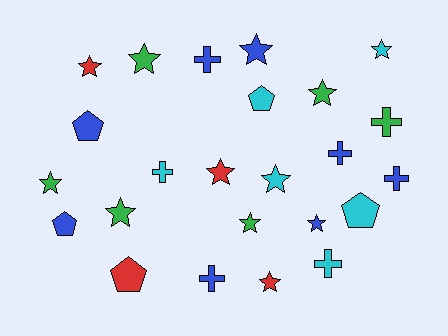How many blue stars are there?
There are 2 blue stars.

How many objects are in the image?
There are 24 objects.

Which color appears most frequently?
Blue, with 8 objects.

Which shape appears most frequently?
Star, with 12 objects.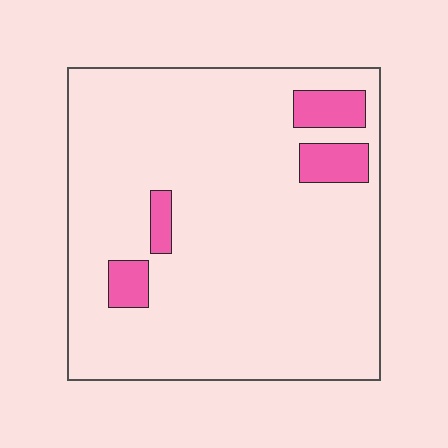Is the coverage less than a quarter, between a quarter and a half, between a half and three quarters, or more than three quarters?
Less than a quarter.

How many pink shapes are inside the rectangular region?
4.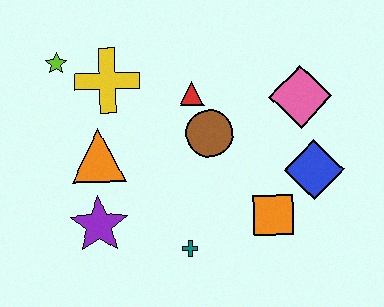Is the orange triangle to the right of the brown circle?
No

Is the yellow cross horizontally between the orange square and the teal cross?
No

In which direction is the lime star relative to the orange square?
The lime star is to the left of the orange square.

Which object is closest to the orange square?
The blue diamond is closest to the orange square.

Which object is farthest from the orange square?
The lime star is farthest from the orange square.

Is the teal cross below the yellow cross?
Yes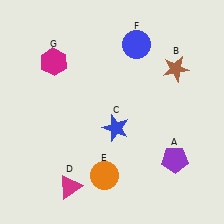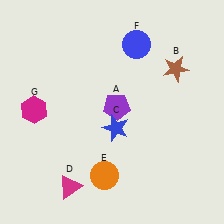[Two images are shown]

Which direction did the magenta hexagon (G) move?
The magenta hexagon (G) moved down.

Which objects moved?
The objects that moved are: the purple pentagon (A), the magenta hexagon (G).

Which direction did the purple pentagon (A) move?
The purple pentagon (A) moved left.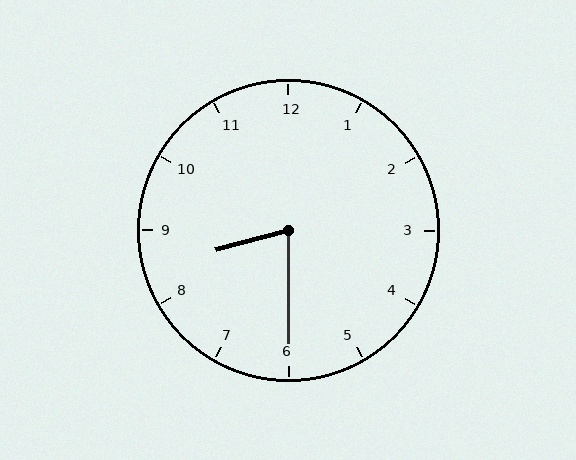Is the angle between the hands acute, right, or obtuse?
It is acute.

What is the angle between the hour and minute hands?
Approximately 75 degrees.